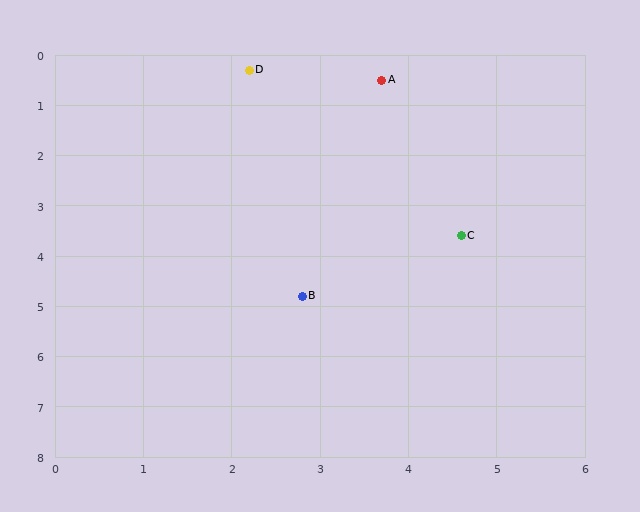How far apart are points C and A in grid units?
Points C and A are about 3.2 grid units apart.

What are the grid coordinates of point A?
Point A is at approximately (3.7, 0.5).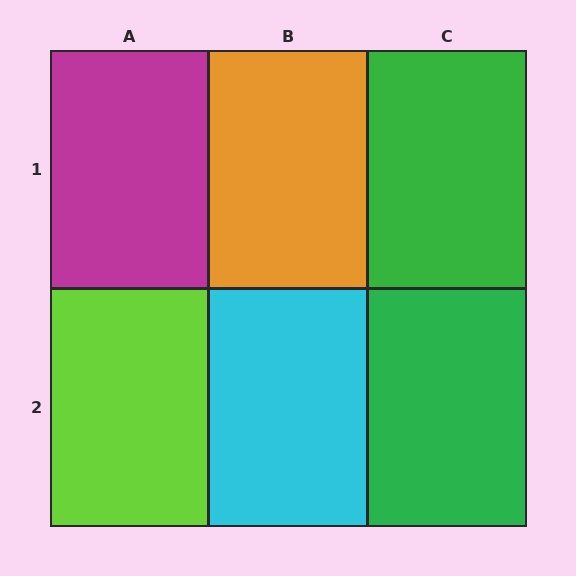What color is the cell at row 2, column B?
Cyan.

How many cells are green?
2 cells are green.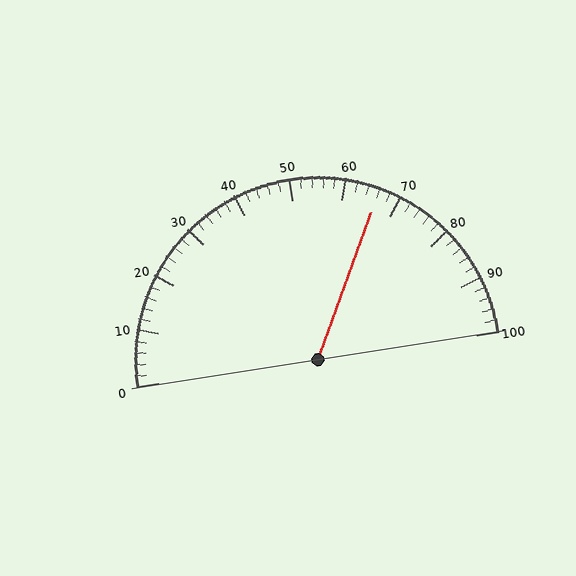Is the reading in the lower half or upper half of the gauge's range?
The reading is in the upper half of the range (0 to 100).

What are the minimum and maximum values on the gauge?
The gauge ranges from 0 to 100.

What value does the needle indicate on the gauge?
The needle indicates approximately 66.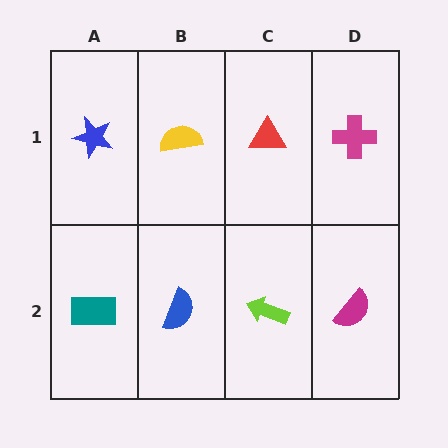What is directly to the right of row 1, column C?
A magenta cross.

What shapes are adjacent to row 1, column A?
A teal rectangle (row 2, column A), a yellow semicircle (row 1, column B).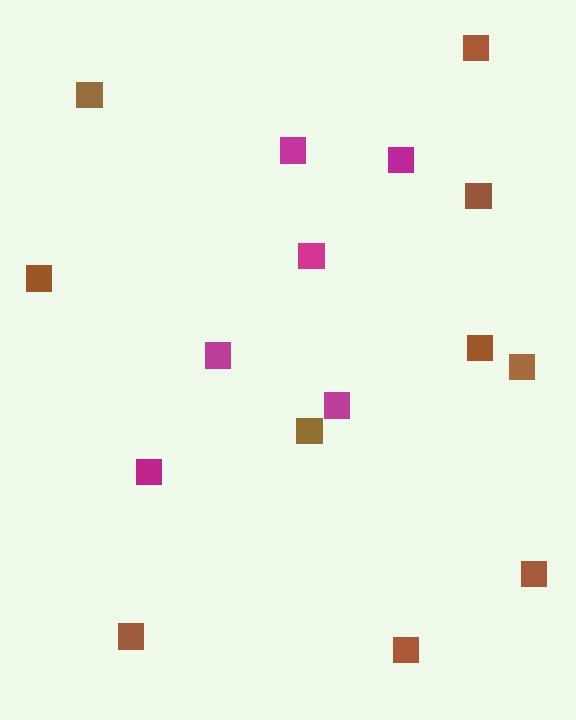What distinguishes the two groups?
There are 2 groups: one group of magenta squares (6) and one group of brown squares (10).